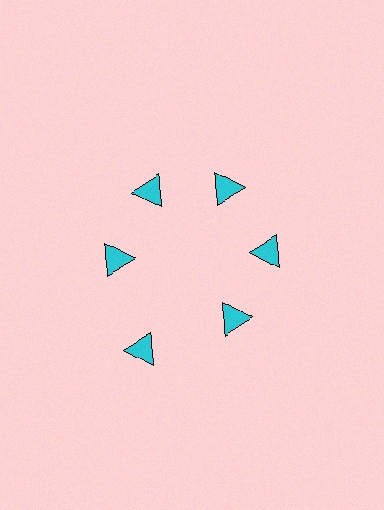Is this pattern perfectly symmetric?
No. The 6 cyan triangles are arranged in a ring, but one element near the 7 o'clock position is pushed outward from the center, breaking the 6-fold rotational symmetry.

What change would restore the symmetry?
The symmetry would be restored by moving it inward, back onto the ring so that all 6 triangles sit at equal angles and equal distance from the center.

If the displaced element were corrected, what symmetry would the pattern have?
It would have 6-fold rotational symmetry — the pattern would map onto itself every 60 degrees.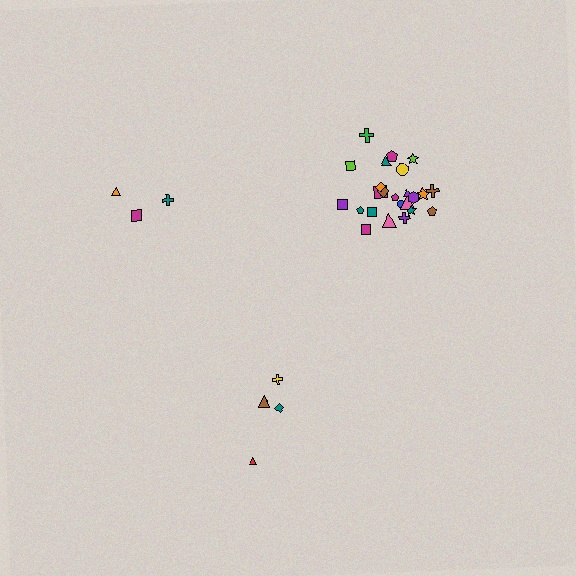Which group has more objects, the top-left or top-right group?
The top-right group.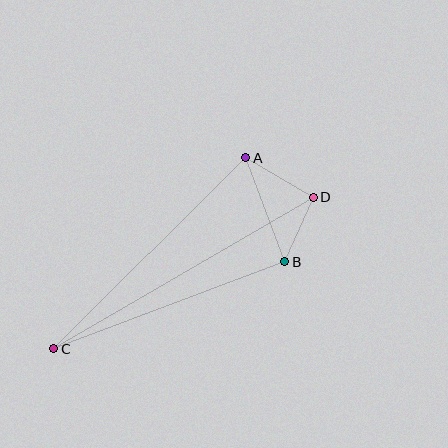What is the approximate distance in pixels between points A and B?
The distance between A and B is approximately 111 pixels.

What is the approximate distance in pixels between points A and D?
The distance between A and D is approximately 78 pixels.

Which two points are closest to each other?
Points B and D are closest to each other.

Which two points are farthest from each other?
Points C and D are farthest from each other.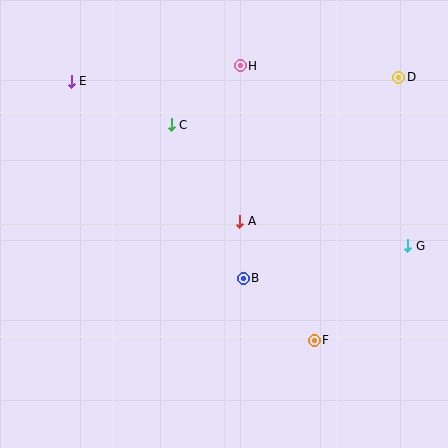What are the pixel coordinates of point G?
Point G is at (408, 246).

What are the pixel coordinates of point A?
Point A is at (240, 221).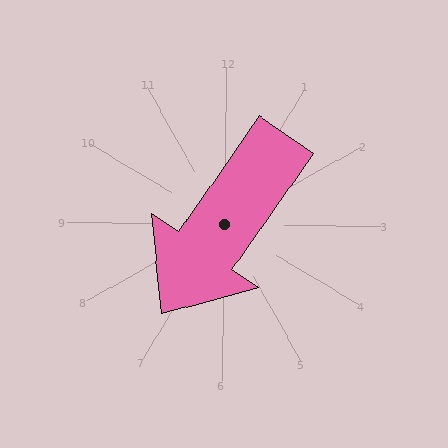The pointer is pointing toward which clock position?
Roughly 7 o'clock.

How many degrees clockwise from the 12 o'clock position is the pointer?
Approximately 214 degrees.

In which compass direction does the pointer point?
Southwest.